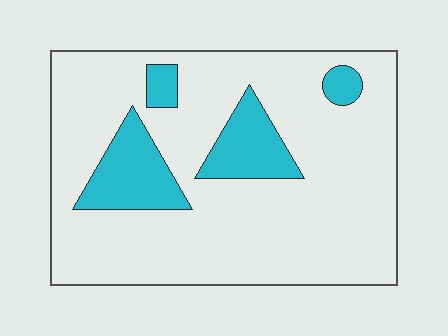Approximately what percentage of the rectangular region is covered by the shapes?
Approximately 20%.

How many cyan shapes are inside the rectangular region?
4.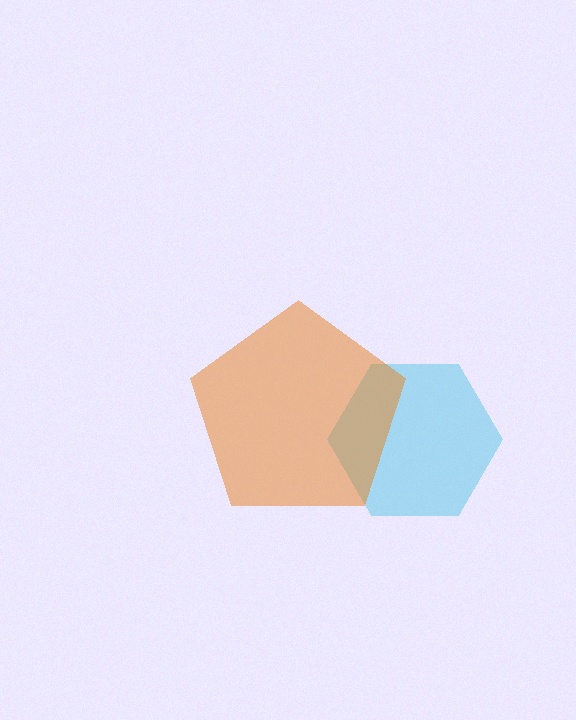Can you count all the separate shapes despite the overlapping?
Yes, there are 2 separate shapes.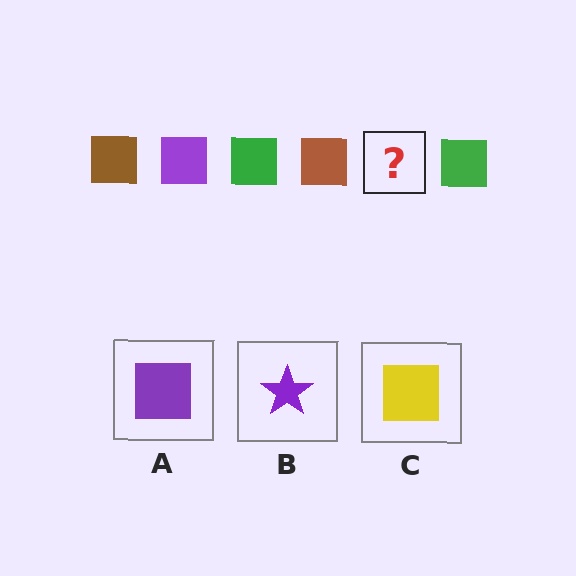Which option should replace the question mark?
Option A.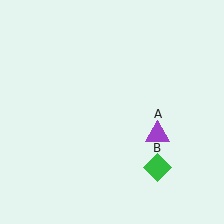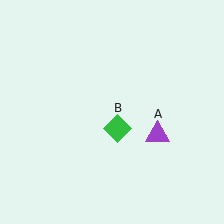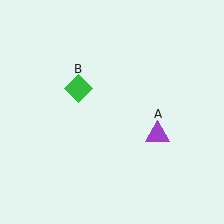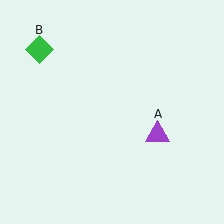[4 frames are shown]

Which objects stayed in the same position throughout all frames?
Purple triangle (object A) remained stationary.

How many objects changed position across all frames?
1 object changed position: green diamond (object B).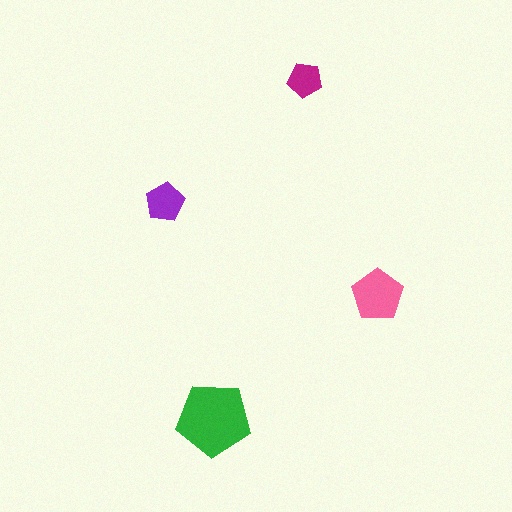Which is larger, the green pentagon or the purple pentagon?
The green one.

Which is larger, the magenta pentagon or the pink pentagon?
The pink one.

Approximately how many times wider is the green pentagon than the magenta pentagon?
About 2 times wider.